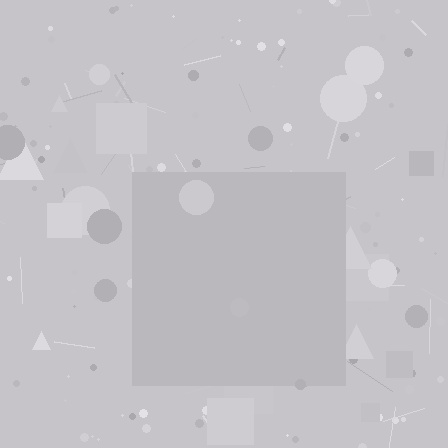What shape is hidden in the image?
A square is hidden in the image.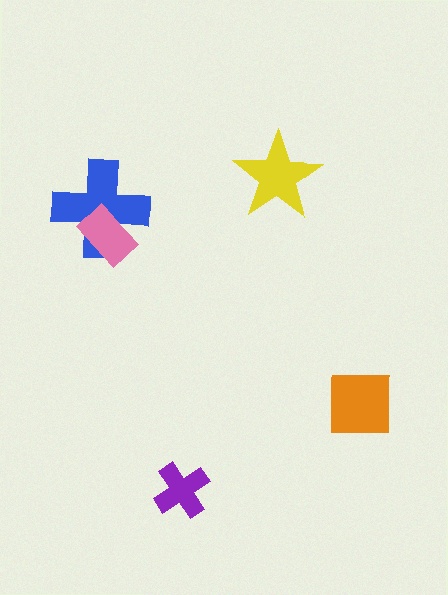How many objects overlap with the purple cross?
0 objects overlap with the purple cross.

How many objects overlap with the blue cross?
1 object overlaps with the blue cross.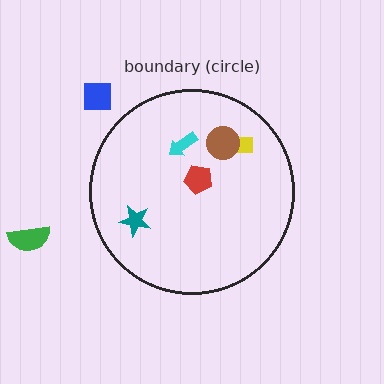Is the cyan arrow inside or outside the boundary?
Inside.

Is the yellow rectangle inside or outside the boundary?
Inside.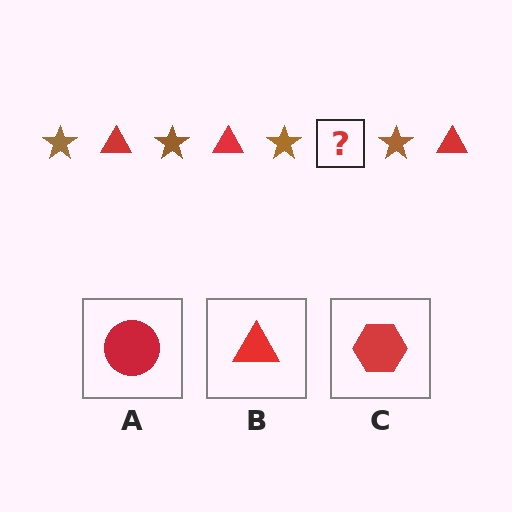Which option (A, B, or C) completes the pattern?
B.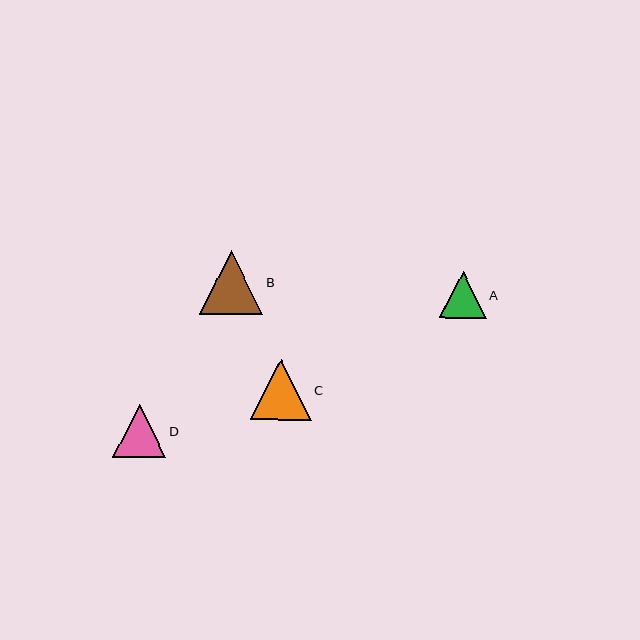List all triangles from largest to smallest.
From largest to smallest: B, C, D, A.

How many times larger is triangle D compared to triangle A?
Triangle D is approximately 1.1 times the size of triangle A.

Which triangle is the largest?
Triangle B is the largest with a size of approximately 63 pixels.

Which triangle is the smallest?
Triangle A is the smallest with a size of approximately 47 pixels.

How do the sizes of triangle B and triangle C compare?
Triangle B and triangle C are approximately the same size.